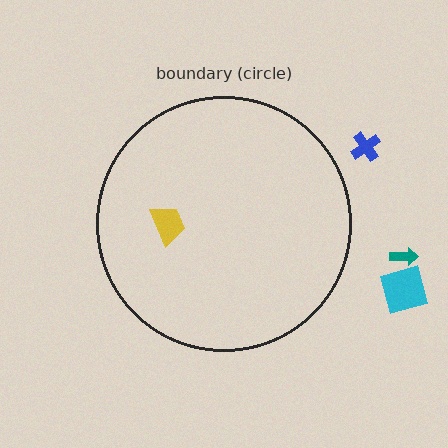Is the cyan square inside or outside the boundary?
Outside.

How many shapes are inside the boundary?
1 inside, 3 outside.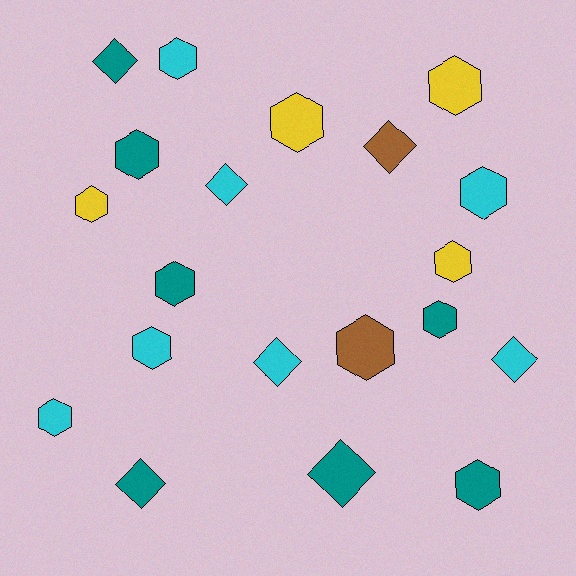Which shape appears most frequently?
Hexagon, with 13 objects.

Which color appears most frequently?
Cyan, with 7 objects.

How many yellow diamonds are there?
There are no yellow diamonds.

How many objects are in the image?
There are 20 objects.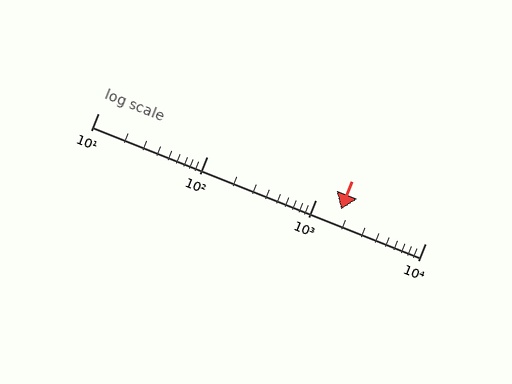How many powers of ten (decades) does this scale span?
The scale spans 3 decades, from 10 to 10000.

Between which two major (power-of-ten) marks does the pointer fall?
The pointer is between 1000 and 10000.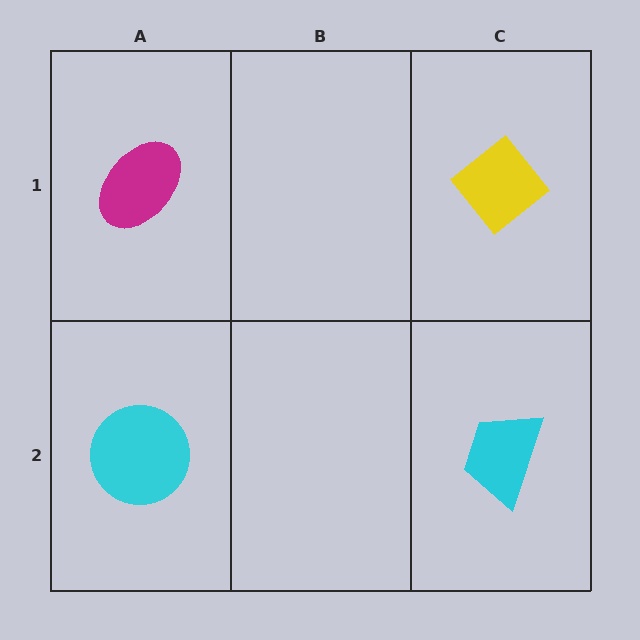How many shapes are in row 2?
2 shapes.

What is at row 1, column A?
A magenta ellipse.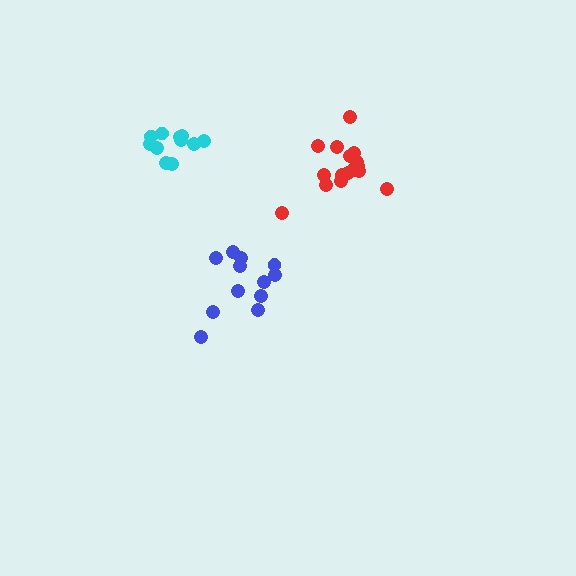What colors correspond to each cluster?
The clusters are colored: blue, cyan, red.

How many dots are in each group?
Group 1: 12 dots, Group 2: 11 dots, Group 3: 16 dots (39 total).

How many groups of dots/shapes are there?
There are 3 groups.